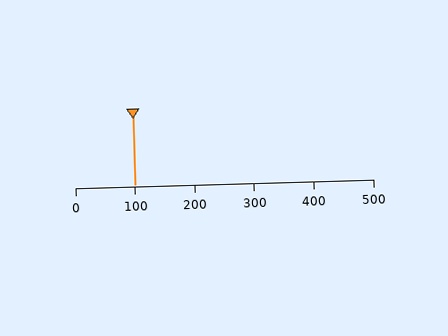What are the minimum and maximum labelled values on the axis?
The axis runs from 0 to 500.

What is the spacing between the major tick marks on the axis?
The major ticks are spaced 100 apart.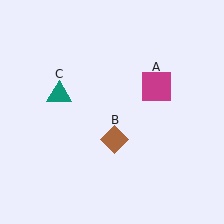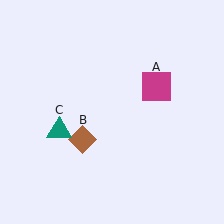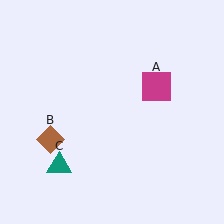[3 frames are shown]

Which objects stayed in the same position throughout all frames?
Magenta square (object A) remained stationary.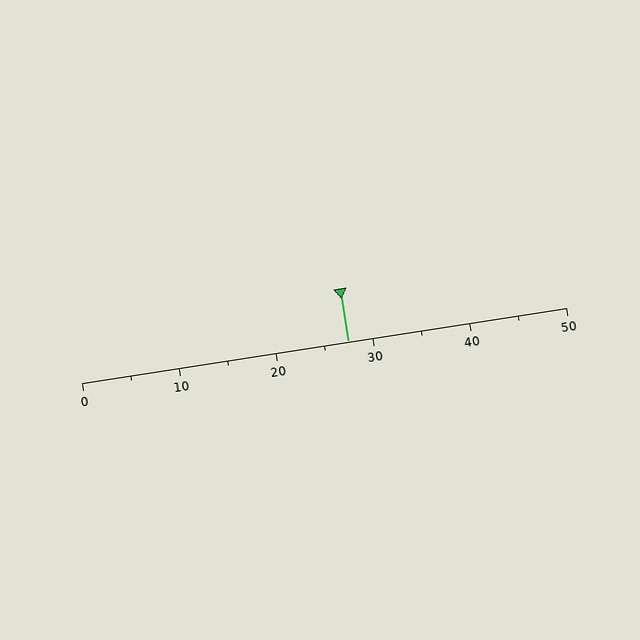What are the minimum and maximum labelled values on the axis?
The axis runs from 0 to 50.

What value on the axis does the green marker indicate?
The marker indicates approximately 27.5.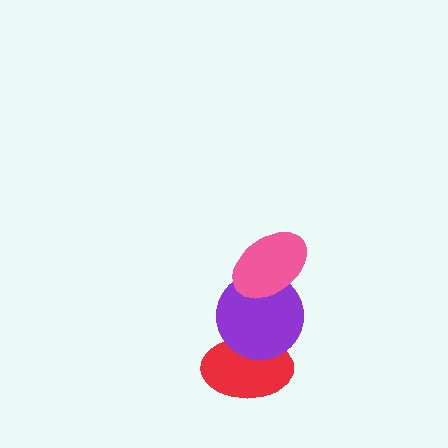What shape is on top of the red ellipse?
The purple circle is on top of the red ellipse.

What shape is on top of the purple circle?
The pink ellipse is on top of the purple circle.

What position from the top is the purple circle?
The purple circle is 2nd from the top.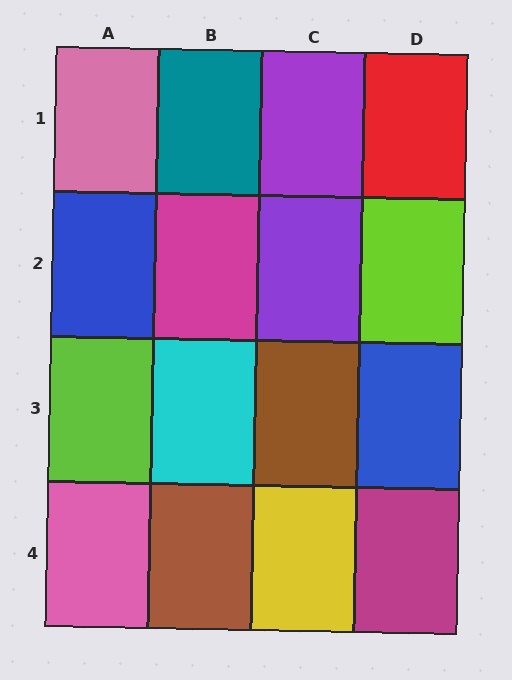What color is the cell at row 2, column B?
Magenta.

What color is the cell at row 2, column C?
Purple.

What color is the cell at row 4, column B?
Brown.